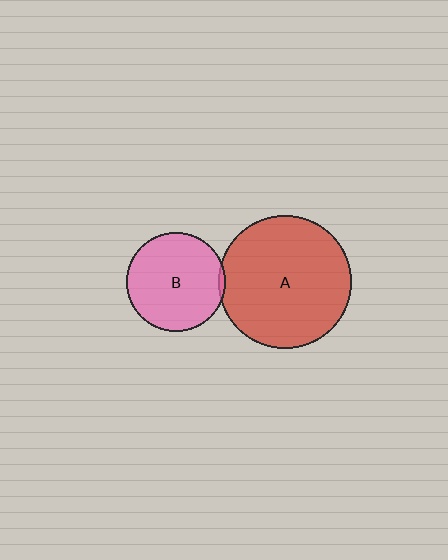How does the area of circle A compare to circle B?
Approximately 1.8 times.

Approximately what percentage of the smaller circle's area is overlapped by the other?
Approximately 5%.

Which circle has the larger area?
Circle A (red).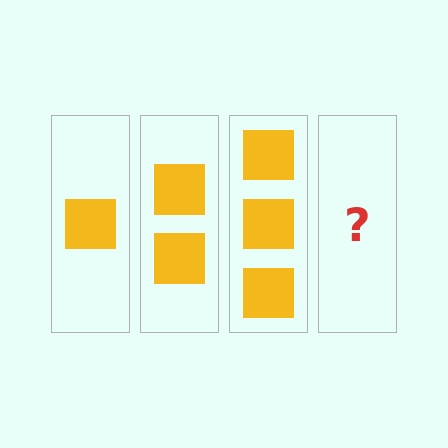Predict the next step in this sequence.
The next step is 4 squares.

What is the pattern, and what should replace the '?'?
The pattern is that each step adds one more square. The '?' should be 4 squares.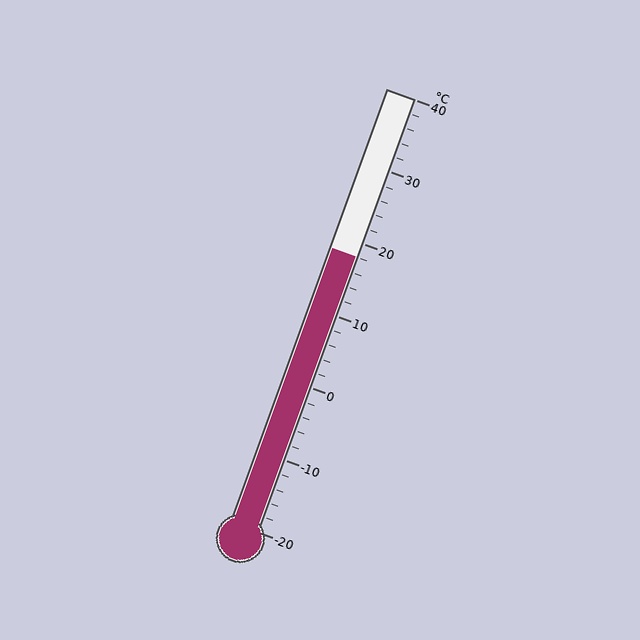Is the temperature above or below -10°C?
The temperature is above -10°C.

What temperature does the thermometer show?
The thermometer shows approximately 18°C.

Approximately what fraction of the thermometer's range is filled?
The thermometer is filled to approximately 65% of its range.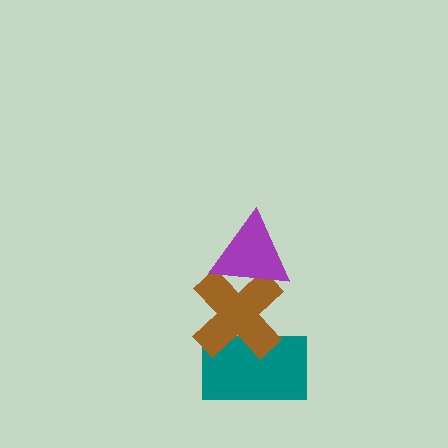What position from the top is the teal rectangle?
The teal rectangle is 3rd from the top.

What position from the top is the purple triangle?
The purple triangle is 1st from the top.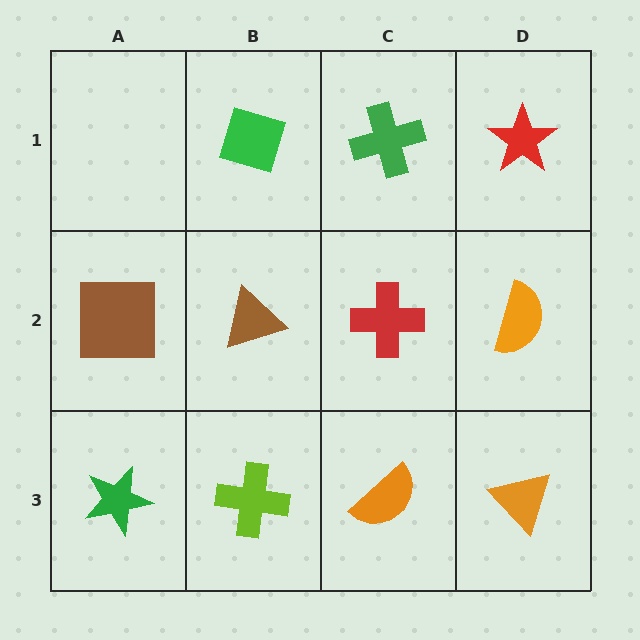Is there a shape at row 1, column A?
No, that cell is empty.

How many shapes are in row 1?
3 shapes.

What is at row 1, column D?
A red star.